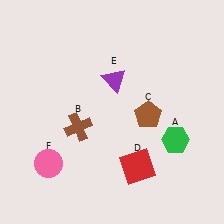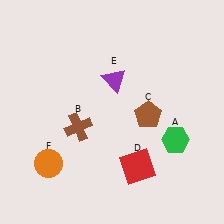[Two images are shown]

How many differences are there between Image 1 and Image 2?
There is 1 difference between the two images.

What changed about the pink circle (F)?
In Image 1, F is pink. In Image 2, it changed to orange.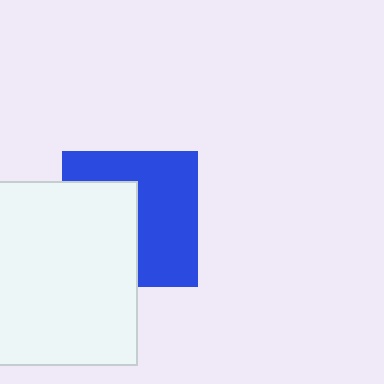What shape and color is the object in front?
The object in front is a white rectangle.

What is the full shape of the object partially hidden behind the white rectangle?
The partially hidden object is a blue square.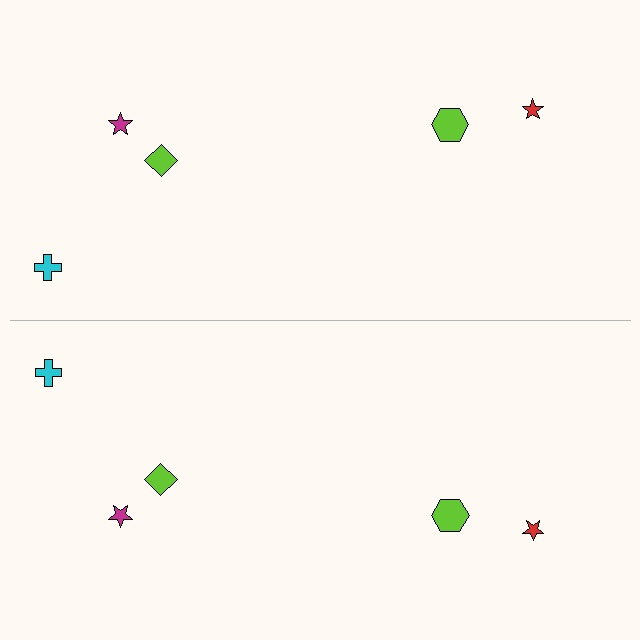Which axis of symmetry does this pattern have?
The pattern has a horizontal axis of symmetry running through the center of the image.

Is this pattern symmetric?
Yes, this pattern has bilateral (reflection) symmetry.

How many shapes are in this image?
There are 10 shapes in this image.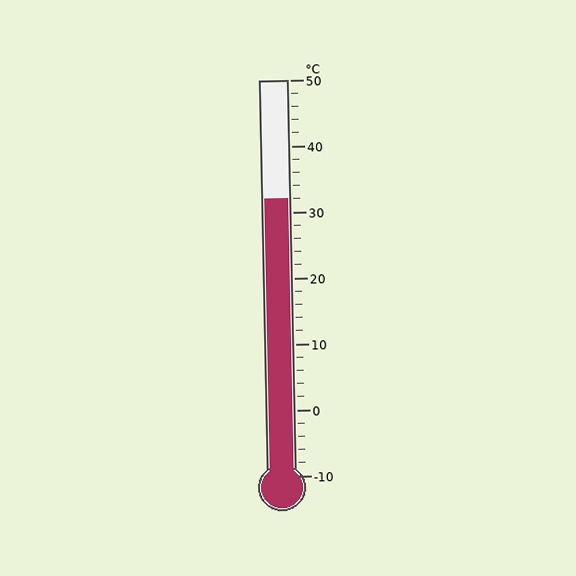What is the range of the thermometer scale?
The thermometer scale ranges from -10°C to 50°C.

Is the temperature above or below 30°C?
The temperature is above 30°C.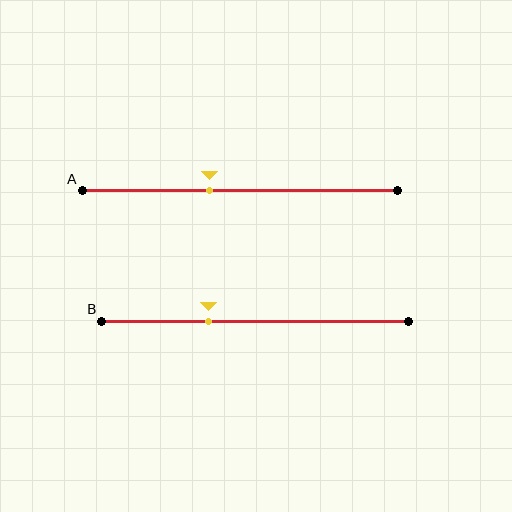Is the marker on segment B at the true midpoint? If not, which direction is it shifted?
No, the marker on segment B is shifted to the left by about 15% of the segment length.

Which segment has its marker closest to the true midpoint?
Segment A has its marker closest to the true midpoint.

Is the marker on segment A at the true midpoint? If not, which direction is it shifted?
No, the marker on segment A is shifted to the left by about 9% of the segment length.